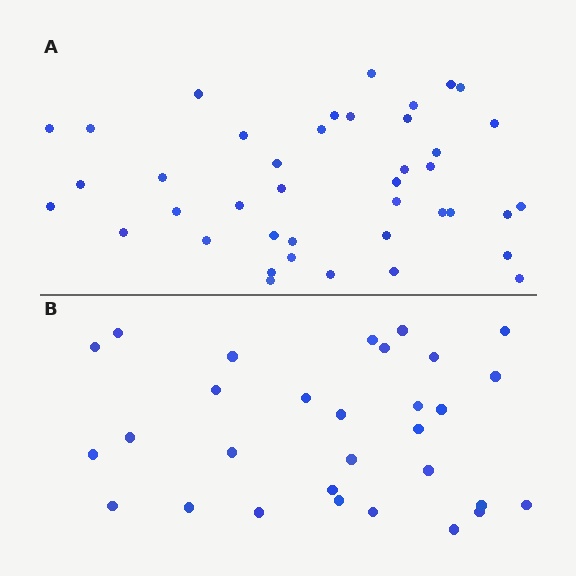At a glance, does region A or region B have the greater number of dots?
Region A (the top region) has more dots.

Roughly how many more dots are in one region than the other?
Region A has roughly 12 or so more dots than region B.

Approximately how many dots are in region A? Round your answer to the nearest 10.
About 40 dots. (The exact count is 41, which rounds to 40.)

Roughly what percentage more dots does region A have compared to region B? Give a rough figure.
About 35% more.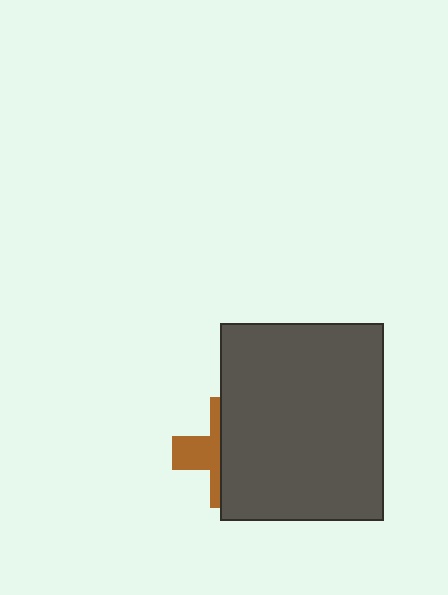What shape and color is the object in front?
The object in front is a dark gray rectangle.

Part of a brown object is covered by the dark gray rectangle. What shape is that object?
It is a cross.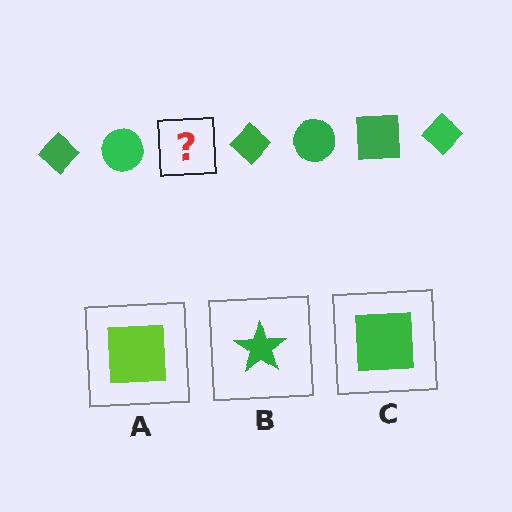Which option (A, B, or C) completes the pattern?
C.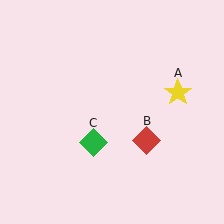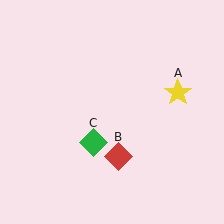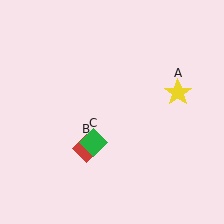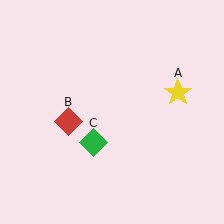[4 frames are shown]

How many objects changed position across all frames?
1 object changed position: red diamond (object B).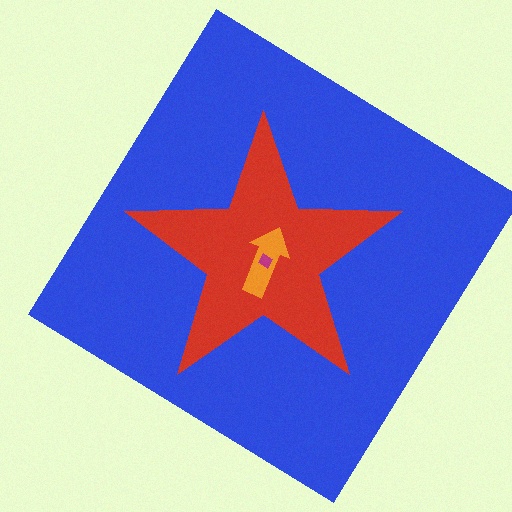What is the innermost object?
The magenta diamond.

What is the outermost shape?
The blue diamond.